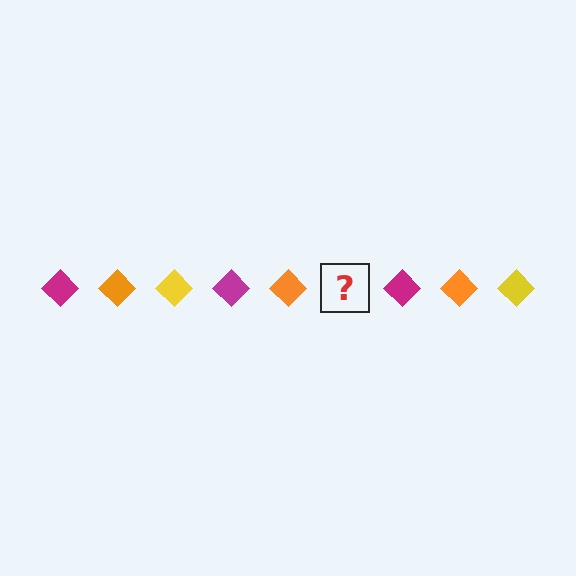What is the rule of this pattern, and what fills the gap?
The rule is that the pattern cycles through magenta, orange, yellow diamonds. The gap should be filled with a yellow diamond.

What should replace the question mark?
The question mark should be replaced with a yellow diamond.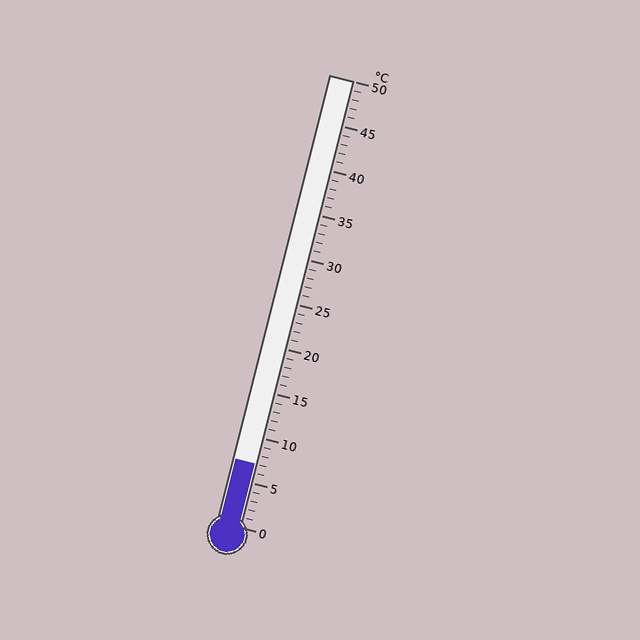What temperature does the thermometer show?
The thermometer shows approximately 7°C.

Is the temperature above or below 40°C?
The temperature is below 40°C.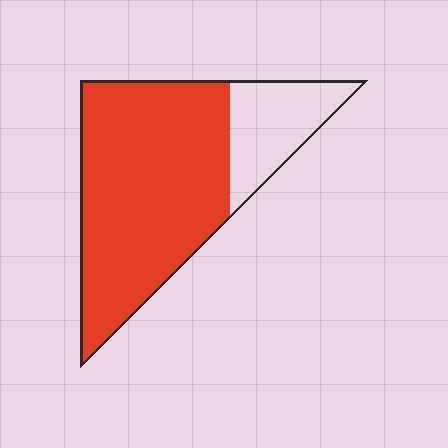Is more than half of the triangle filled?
Yes.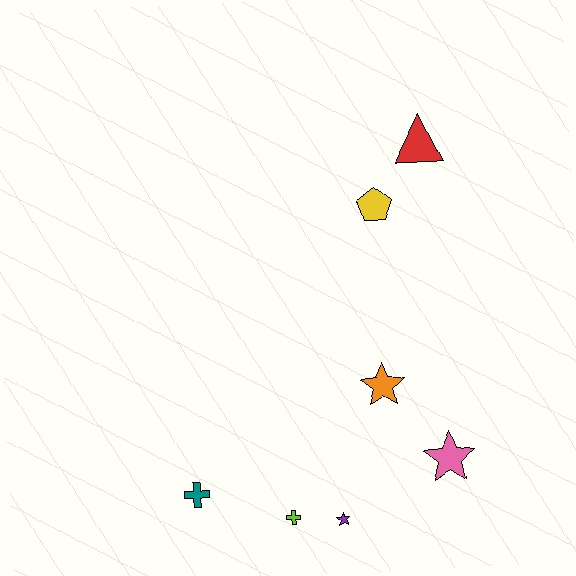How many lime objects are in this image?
There is 1 lime object.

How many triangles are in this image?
There is 1 triangle.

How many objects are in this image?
There are 7 objects.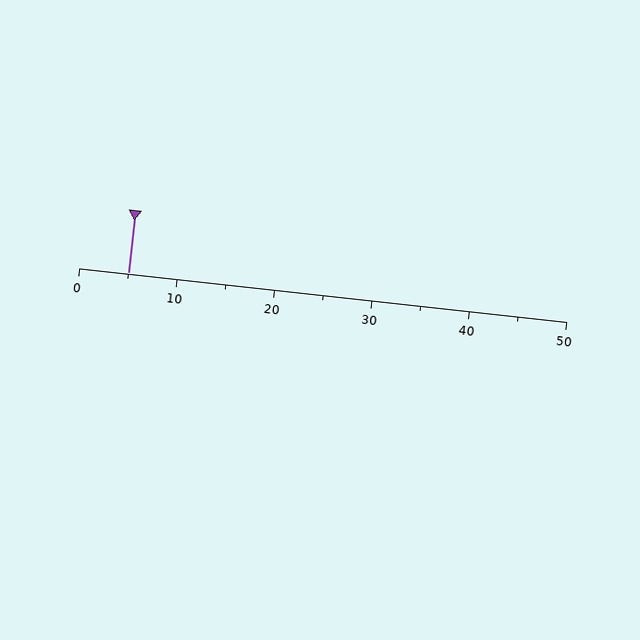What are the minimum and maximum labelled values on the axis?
The axis runs from 0 to 50.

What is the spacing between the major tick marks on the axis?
The major ticks are spaced 10 apart.